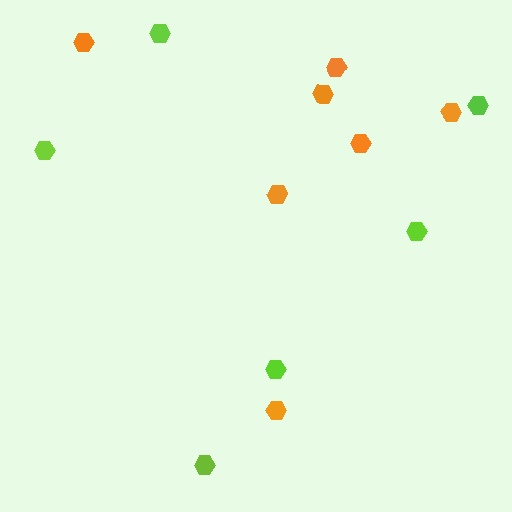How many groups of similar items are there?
There are 2 groups: one group of lime hexagons (6) and one group of orange hexagons (7).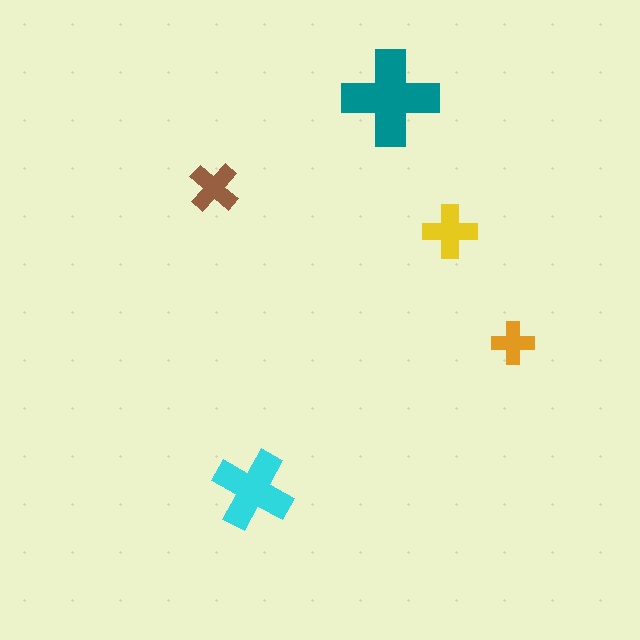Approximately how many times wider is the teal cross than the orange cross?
About 2.5 times wider.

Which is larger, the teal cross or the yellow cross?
The teal one.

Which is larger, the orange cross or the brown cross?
The brown one.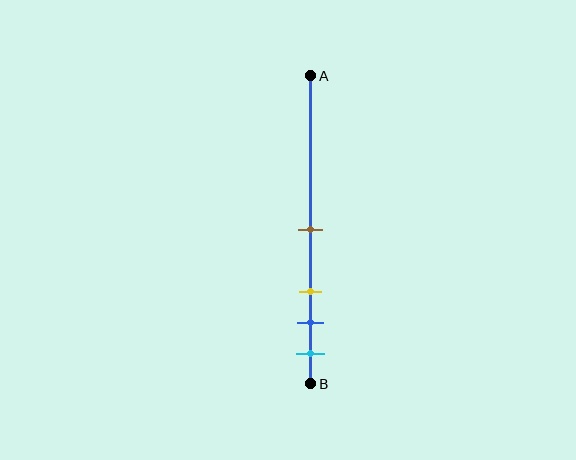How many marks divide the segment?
There are 4 marks dividing the segment.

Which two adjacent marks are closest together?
The blue and cyan marks are the closest adjacent pair.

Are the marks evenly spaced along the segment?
No, the marks are not evenly spaced.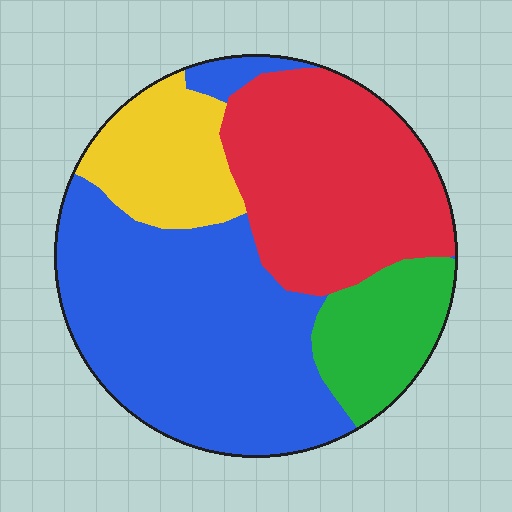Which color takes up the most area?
Blue, at roughly 45%.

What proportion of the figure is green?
Green takes up about one eighth (1/8) of the figure.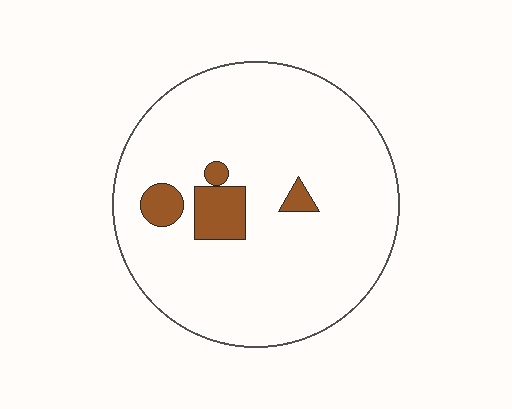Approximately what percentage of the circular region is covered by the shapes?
Approximately 10%.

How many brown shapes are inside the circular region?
4.